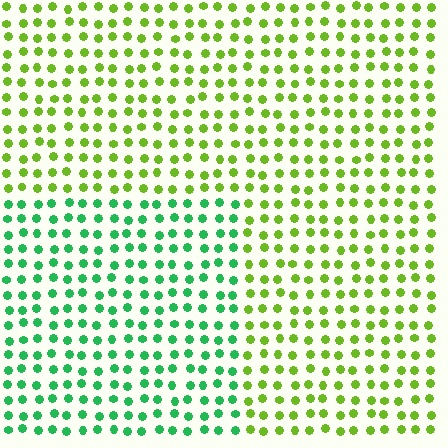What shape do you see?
I see a rectangle.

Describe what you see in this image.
The image is filled with small lime elements in a uniform arrangement. A rectangle-shaped region is visible where the elements are tinted to a slightly different hue, forming a subtle color boundary.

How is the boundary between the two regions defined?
The boundary is defined purely by a slight shift in hue (about 49 degrees). Spacing, size, and orientation are identical on both sides.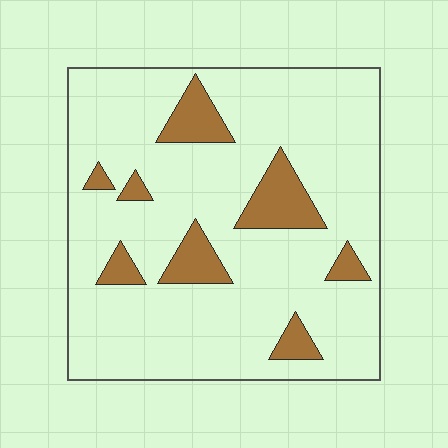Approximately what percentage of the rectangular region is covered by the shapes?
Approximately 15%.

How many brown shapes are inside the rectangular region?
8.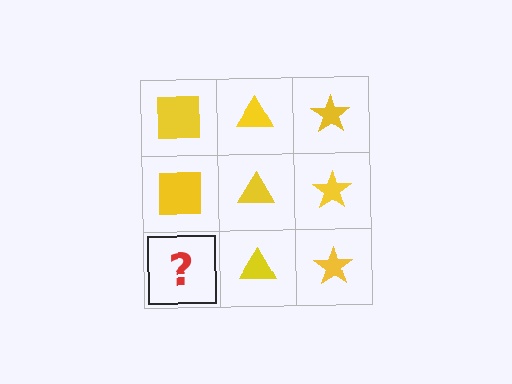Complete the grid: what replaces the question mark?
The question mark should be replaced with a yellow square.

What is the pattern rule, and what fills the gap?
The rule is that each column has a consistent shape. The gap should be filled with a yellow square.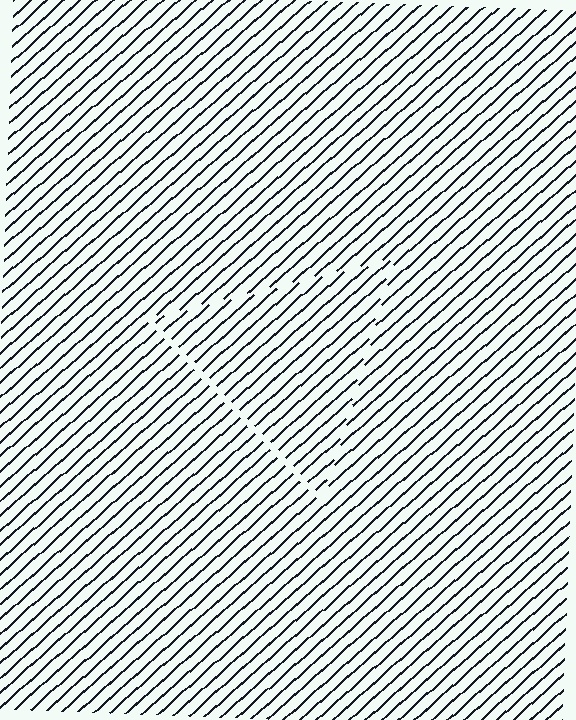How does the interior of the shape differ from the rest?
The interior of the shape contains the same grating, shifted by half a period — the contour is defined by the phase discontinuity where line-ends from the inner and outer gratings abut.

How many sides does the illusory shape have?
3 sides — the line-ends trace a triangle.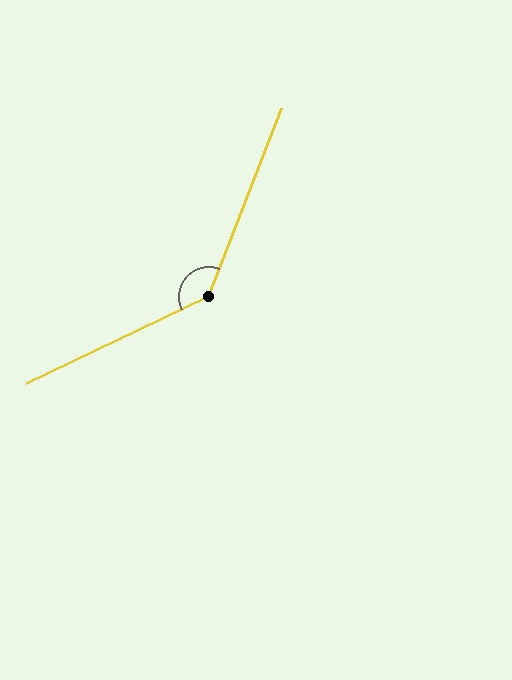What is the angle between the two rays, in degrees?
Approximately 137 degrees.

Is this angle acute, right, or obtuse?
It is obtuse.